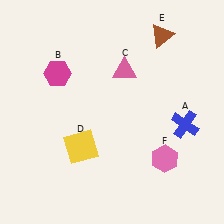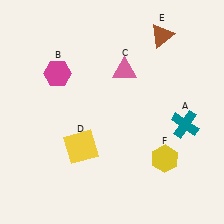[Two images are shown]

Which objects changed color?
A changed from blue to teal. F changed from pink to yellow.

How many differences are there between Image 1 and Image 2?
There are 2 differences between the two images.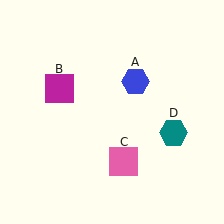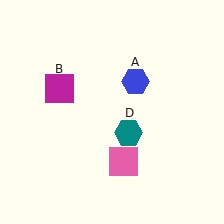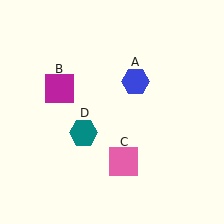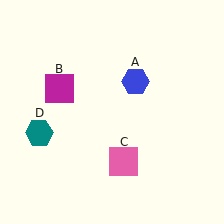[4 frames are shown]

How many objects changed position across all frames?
1 object changed position: teal hexagon (object D).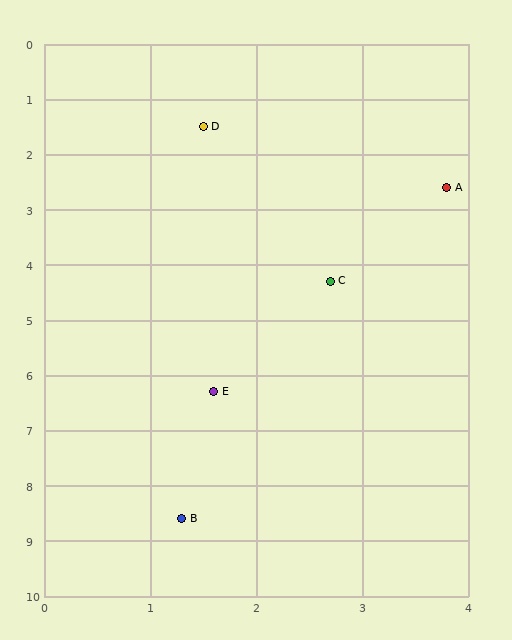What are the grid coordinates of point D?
Point D is at approximately (1.5, 1.5).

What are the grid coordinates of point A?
Point A is at approximately (3.8, 2.6).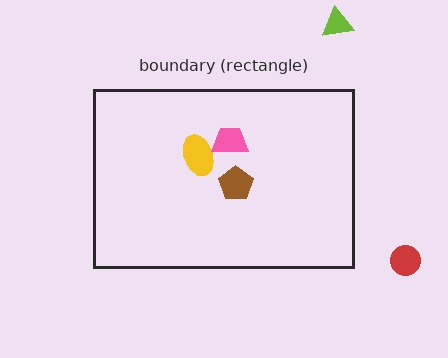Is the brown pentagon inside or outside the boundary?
Inside.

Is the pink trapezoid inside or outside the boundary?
Inside.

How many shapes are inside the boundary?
3 inside, 2 outside.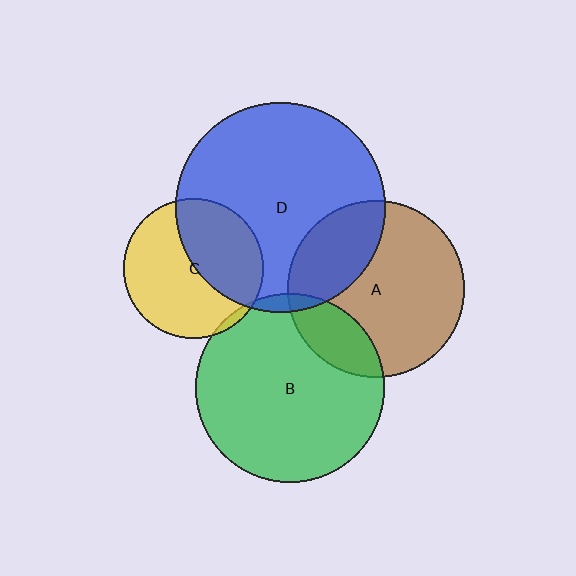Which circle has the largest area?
Circle D (blue).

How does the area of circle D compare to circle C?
Approximately 2.3 times.